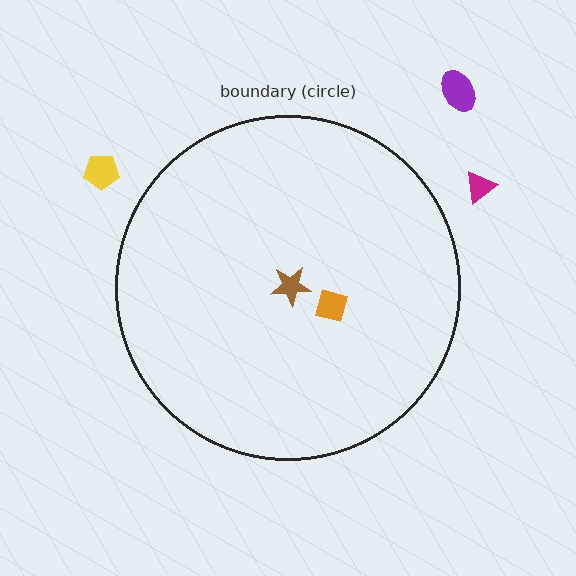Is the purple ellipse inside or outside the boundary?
Outside.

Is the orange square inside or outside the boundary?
Inside.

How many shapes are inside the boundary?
2 inside, 3 outside.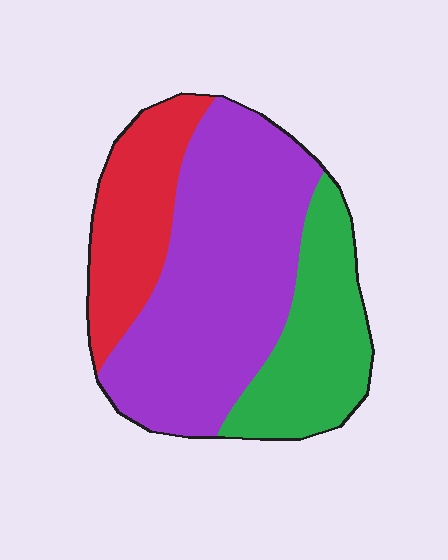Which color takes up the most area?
Purple, at roughly 55%.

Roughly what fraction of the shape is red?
Red covers roughly 20% of the shape.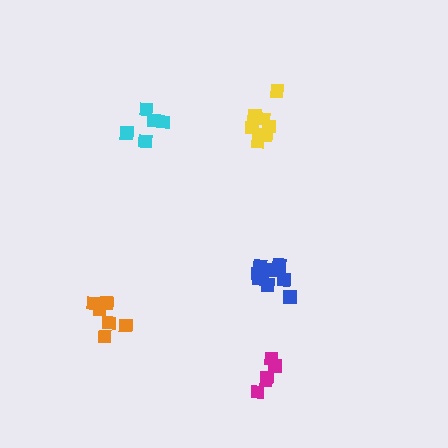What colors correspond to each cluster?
The clusters are colored: yellow, orange, magenta, cyan, blue.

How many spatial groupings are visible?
There are 5 spatial groupings.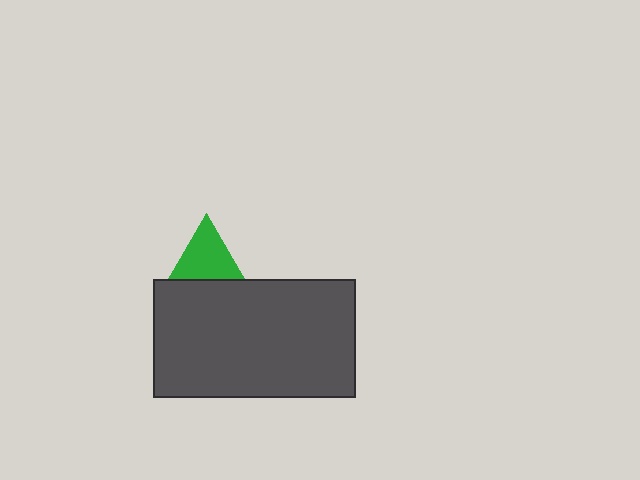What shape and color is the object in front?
The object in front is a dark gray rectangle.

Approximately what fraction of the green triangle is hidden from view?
Roughly 43% of the green triangle is hidden behind the dark gray rectangle.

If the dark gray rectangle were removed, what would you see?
You would see the complete green triangle.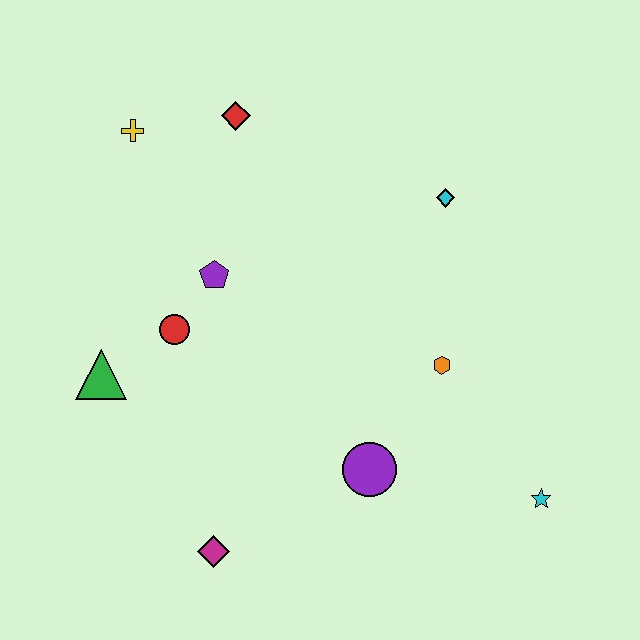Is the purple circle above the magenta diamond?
Yes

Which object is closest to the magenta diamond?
The purple circle is closest to the magenta diamond.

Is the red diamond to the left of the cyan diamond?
Yes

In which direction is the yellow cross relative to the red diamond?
The yellow cross is to the left of the red diamond.